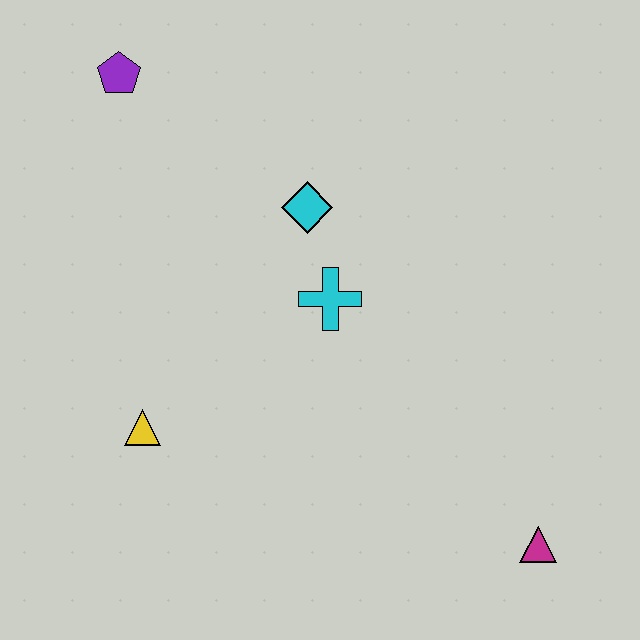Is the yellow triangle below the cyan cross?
Yes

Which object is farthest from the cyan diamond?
The magenta triangle is farthest from the cyan diamond.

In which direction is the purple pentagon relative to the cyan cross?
The purple pentagon is above the cyan cross.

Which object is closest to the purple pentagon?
The cyan diamond is closest to the purple pentagon.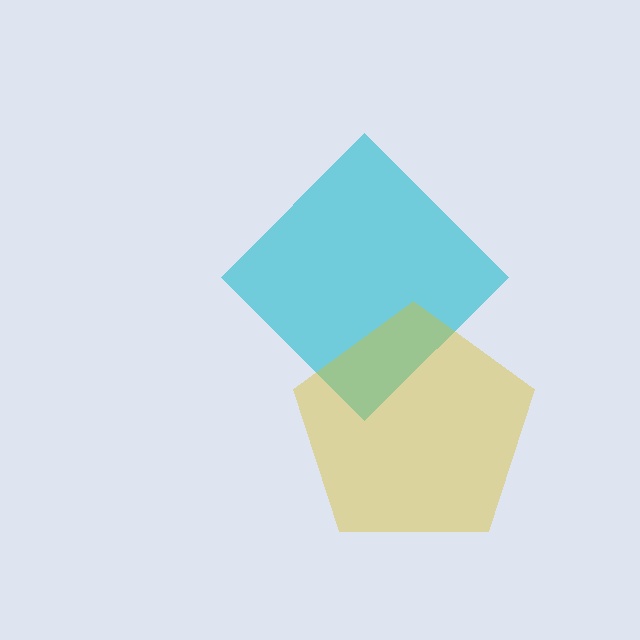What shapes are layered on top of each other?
The layered shapes are: a cyan diamond, a yellow pentagon.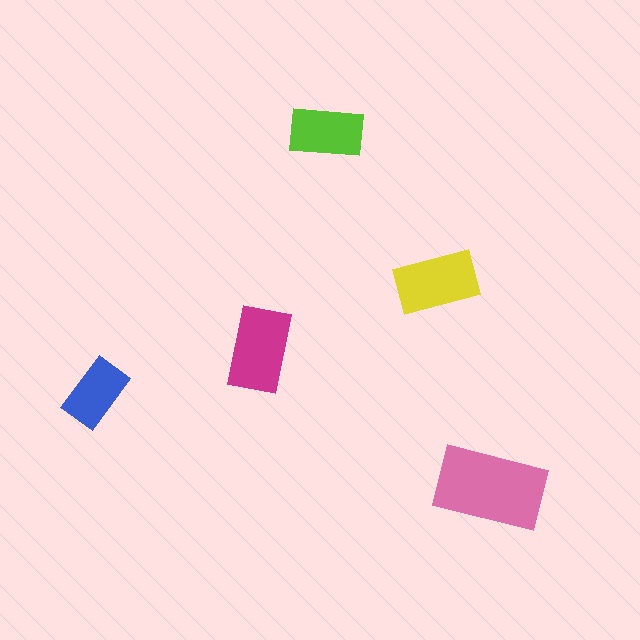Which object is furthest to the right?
The pink rectangle is rightmost.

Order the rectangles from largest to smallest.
the pink one, the magenta one, the yellow one, the lime one, the blue one.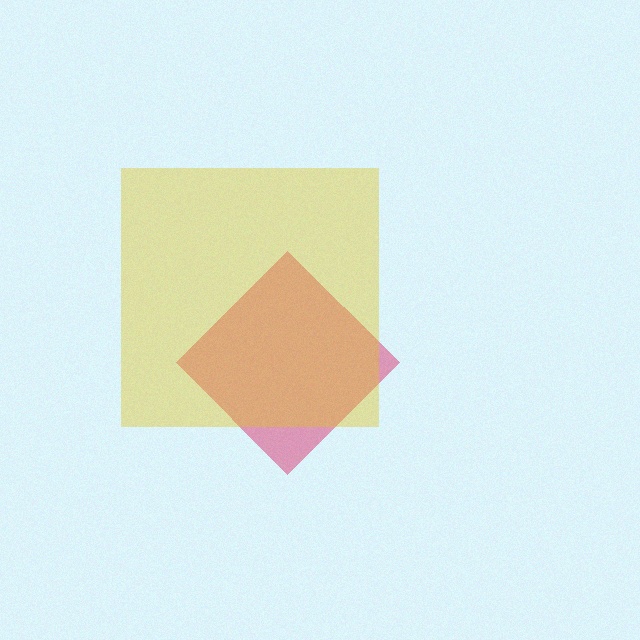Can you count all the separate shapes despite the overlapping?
Yes, there are 2 separate shapes.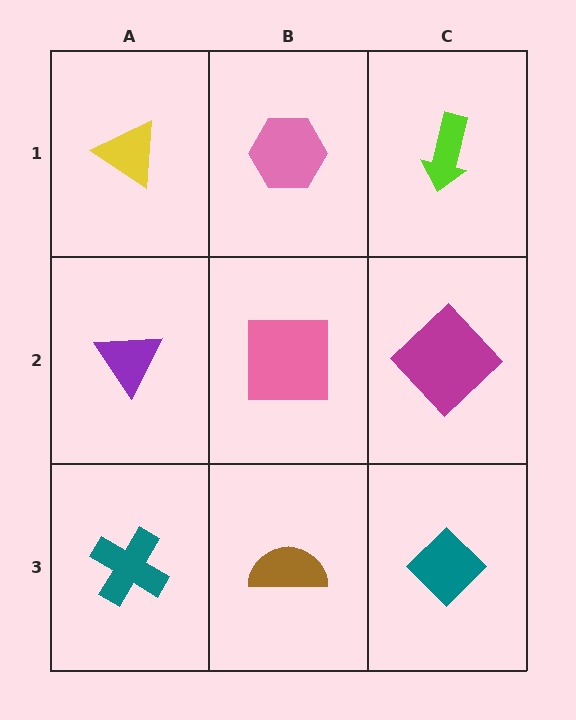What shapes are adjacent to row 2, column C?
A lime arrow (row 1, column C), a teal diamond (row 3, column C), a pink square (row 2, column B).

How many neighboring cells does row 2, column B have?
4.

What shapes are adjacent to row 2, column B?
A pink hexagon (row 1, column B), a brown semicircle (row 3, column B), a purple triangle (row 2, column A), a magenta diamond (row 2, column C).